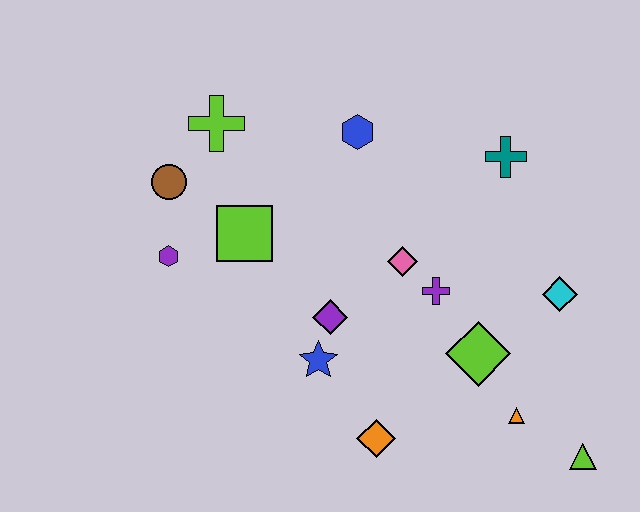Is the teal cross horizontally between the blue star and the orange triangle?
Yes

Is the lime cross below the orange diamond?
No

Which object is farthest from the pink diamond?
The lime triangle is farthest from the pink diamond.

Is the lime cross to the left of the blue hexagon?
Yes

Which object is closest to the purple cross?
The pink diamond is closest to the purple cross.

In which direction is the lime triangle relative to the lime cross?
The lime triangle is to the right of the lime cross.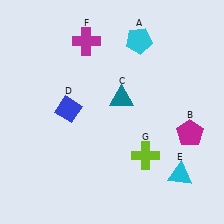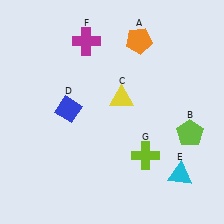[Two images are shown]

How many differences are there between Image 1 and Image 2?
There are 3 differences between the two images.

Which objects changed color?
A changed from cyan to orange. B changed from magenta to lime. C changed from teal to yellow.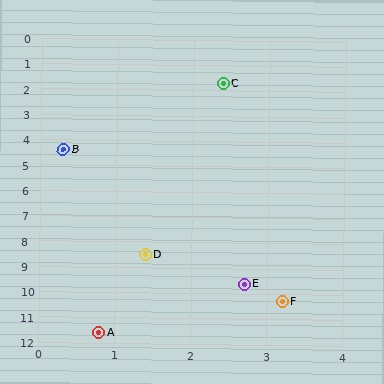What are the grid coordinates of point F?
Point F is at approximately (3.2, 10.3).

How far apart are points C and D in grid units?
Points C and D are about 6.9 grid units apart.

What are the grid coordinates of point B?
Point B is at approximately (0.3, 4.4).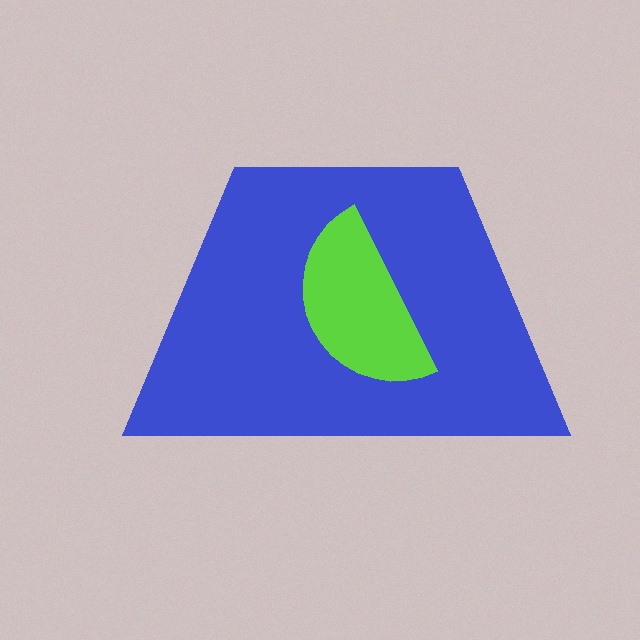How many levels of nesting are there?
2.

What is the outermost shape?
The blue trapezoid.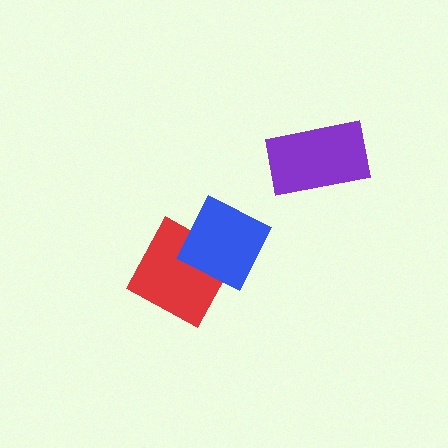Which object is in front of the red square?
The blue diamond is in front of the red square.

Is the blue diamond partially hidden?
No, no other shape covers it.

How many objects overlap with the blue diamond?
1 object overlaps with the blue diamond.